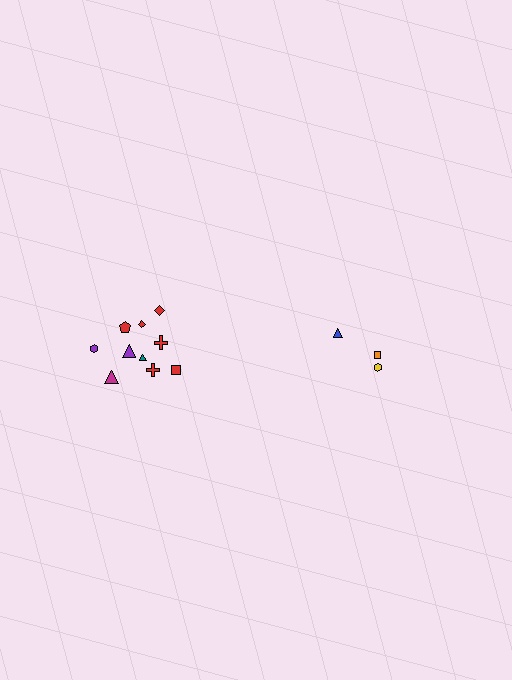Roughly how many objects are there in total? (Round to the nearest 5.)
Roughly 15 objects in total.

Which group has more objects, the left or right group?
The left group.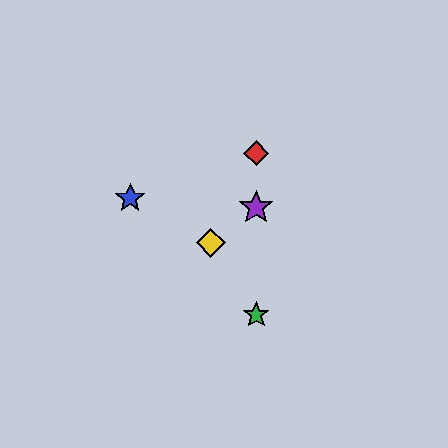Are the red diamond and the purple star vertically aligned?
Yes, both are at x≈256.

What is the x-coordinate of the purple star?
The purple star is at x≈256.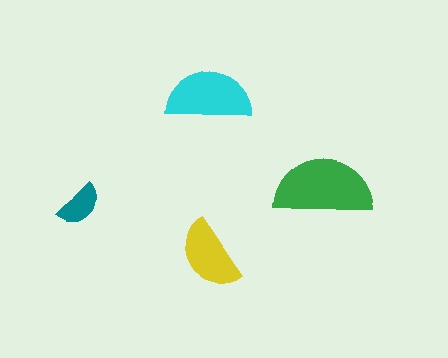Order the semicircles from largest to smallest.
the green one, the cyan one, the yellow one, the teal one.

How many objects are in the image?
There are 4 objects in the image.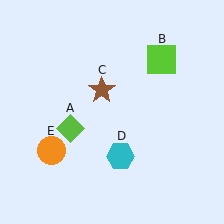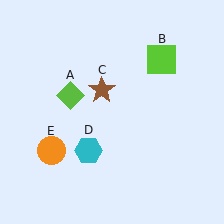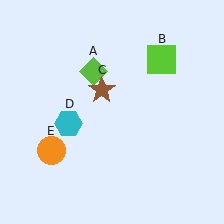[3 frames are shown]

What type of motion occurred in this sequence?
The lime diamond (object A), cyan hexagon (object D) rotated clockwise around the center of the scene.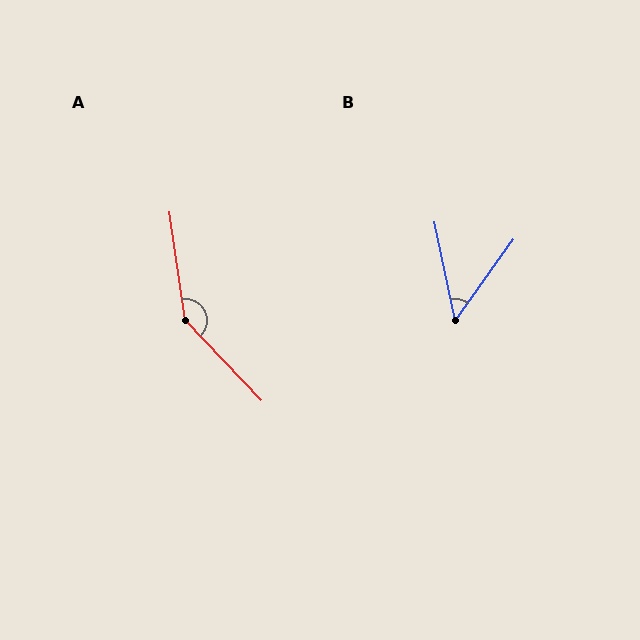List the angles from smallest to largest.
B (47°), A (145°).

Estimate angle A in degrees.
Approximately 145 degrees.